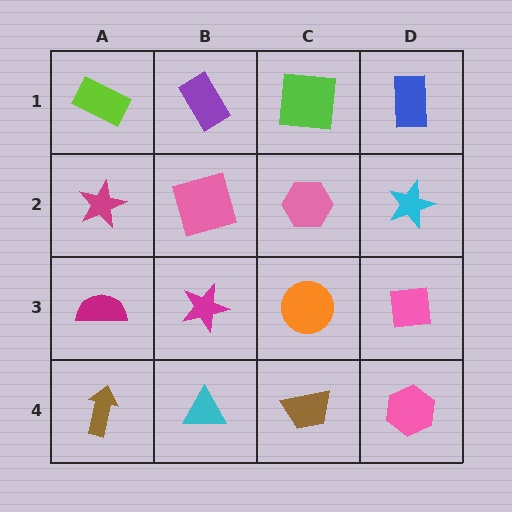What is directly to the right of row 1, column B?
A lime square.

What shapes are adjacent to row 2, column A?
A lime rectangle (row 1, column A), a magenta semicircle (row 3, column A), a pink square (row 2, column B).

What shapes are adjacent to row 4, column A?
A magenta semicircle (row 3, column A), a cyan triangle (row 4, column B).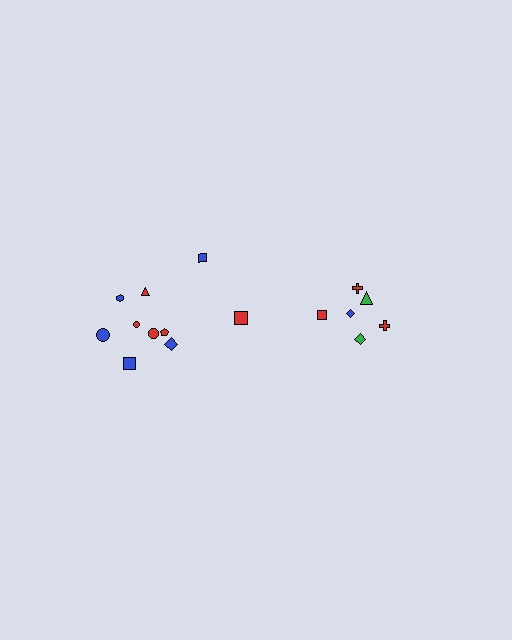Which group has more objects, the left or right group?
The left group.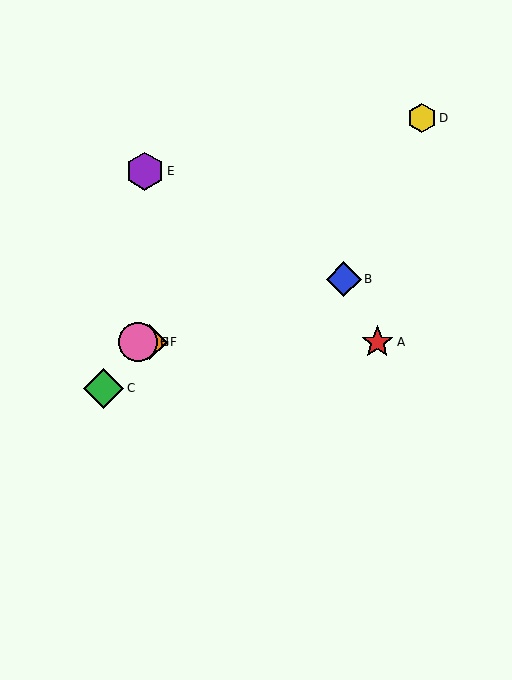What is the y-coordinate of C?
Object C is at y≈388.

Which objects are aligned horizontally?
Objects A, F, G, H are aligned horizontally.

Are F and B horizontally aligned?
No, F is at y≈342 and B is at y≈279.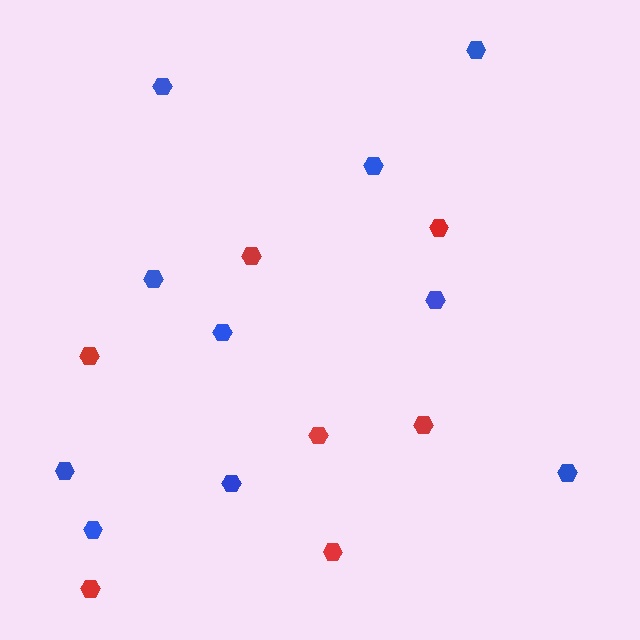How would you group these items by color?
There are 2 groups: one group of blue hexagons (10) and one group of red hexagons (7).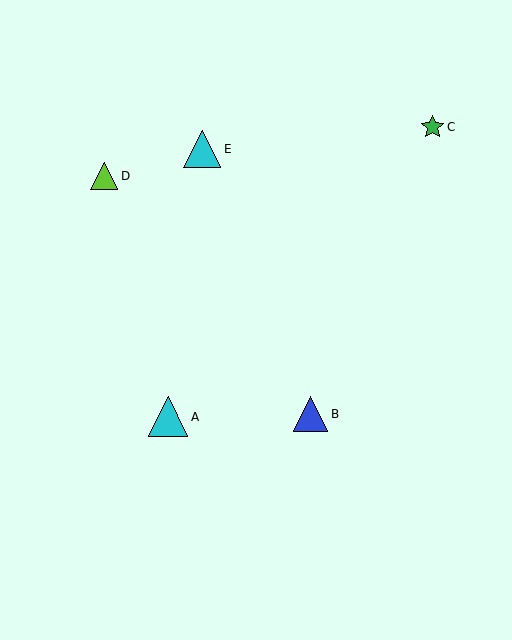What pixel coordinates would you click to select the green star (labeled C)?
Click at (433, 127) to select the green star C.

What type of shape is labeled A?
Shape A is a cyan triangle.